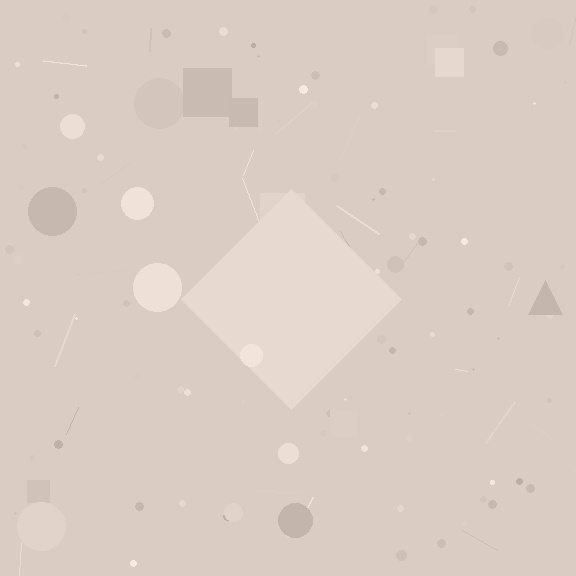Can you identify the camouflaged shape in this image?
The camouflaged shape is a diamond.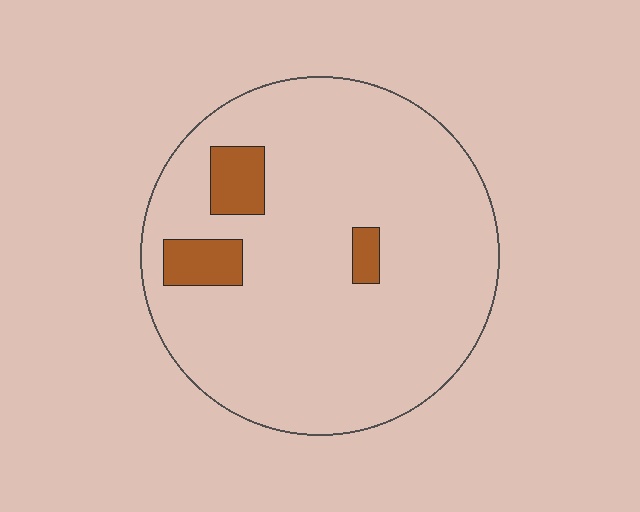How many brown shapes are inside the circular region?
3.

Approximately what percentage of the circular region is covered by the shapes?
Approximately 10%.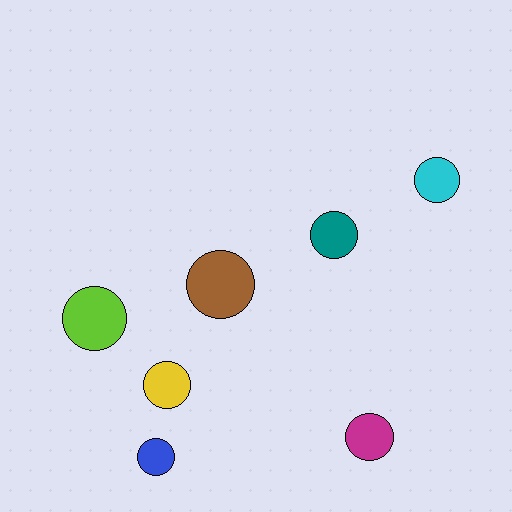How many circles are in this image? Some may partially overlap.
There are 7 circles.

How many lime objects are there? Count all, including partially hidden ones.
There is 1 lime object.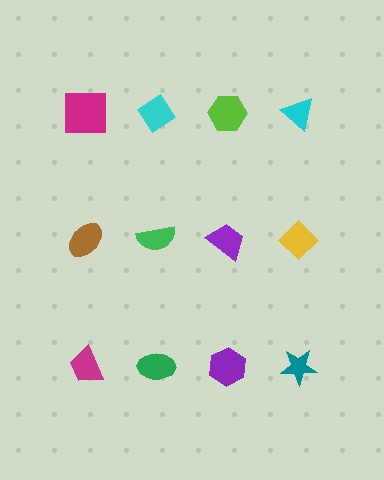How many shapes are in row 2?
4 shapes.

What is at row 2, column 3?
A purple trapezoid.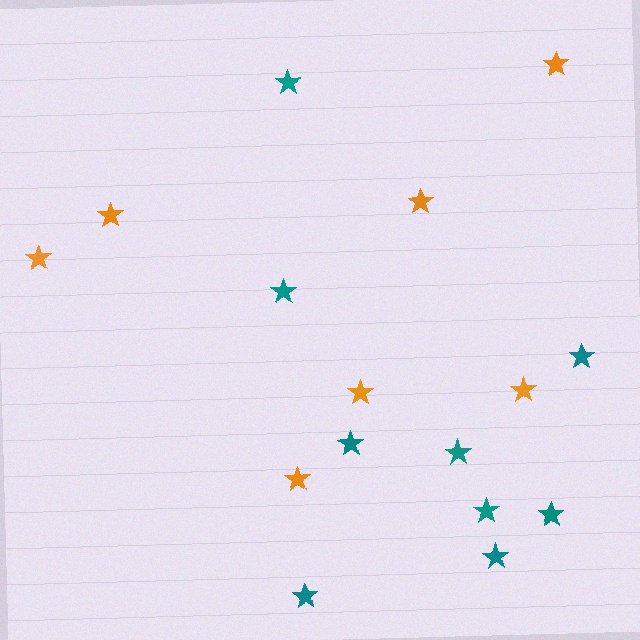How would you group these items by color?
There are 2 groups: one group of orange stars (7) and one group of teal stars (9).